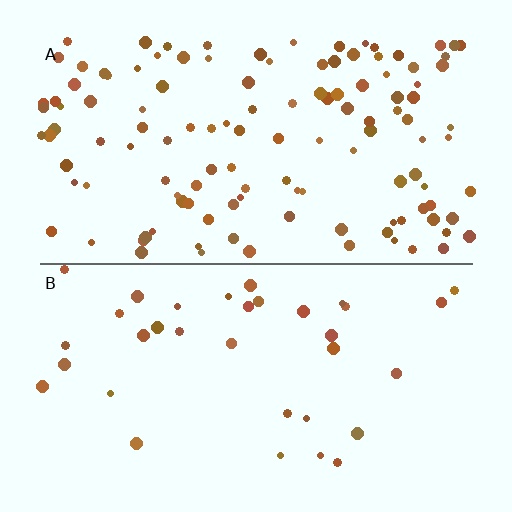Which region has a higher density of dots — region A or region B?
A (the top).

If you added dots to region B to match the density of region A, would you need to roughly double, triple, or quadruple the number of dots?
Approximately triple.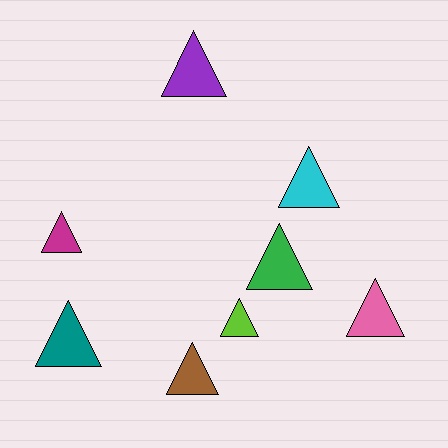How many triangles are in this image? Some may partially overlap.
There are 8 triangles.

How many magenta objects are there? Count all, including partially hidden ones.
There is 1 magenta object.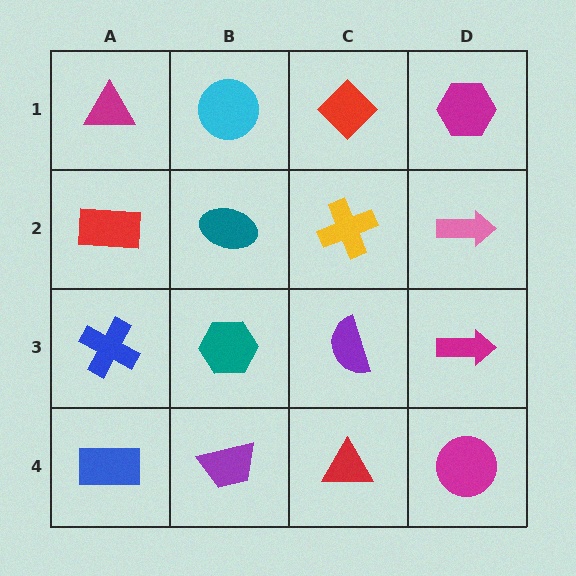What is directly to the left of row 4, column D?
A red triangle.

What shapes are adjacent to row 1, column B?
A teal ellipse (row 2, column B), a magenta triangle (row 1, column A), a red diamond (row 1, column C).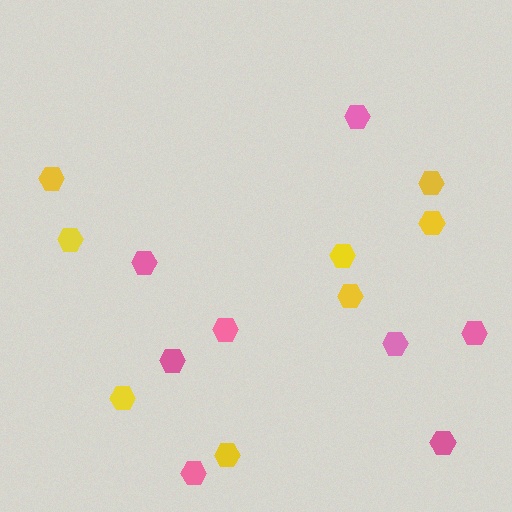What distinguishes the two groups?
There are 2 groups: one group of pink hexagons (8) and one group of yellow hexagons (8).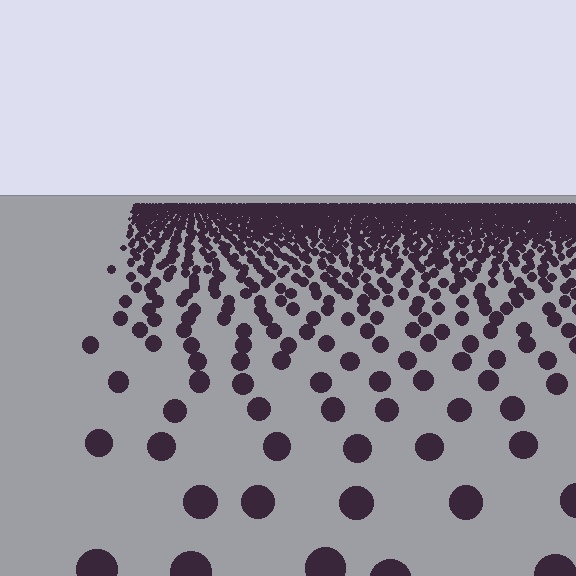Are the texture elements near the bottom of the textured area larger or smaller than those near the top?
Larger. Near the bottom, elements are closer to the viewer and appear at a bigger on-screen size.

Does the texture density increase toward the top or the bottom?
Density increases toward the top.